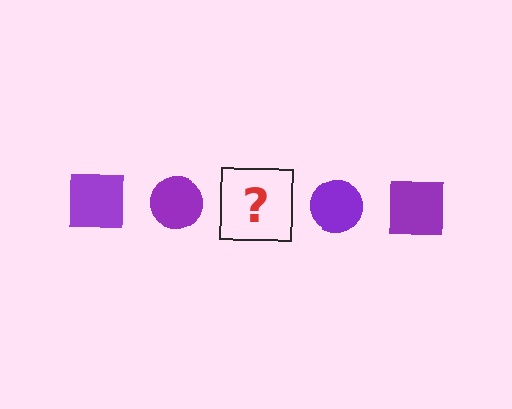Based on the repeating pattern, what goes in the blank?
The blank should be a purple square.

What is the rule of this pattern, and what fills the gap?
The rule is that the pattern cycles through square, circle shapes in purple. The gap should be filled with a purple square.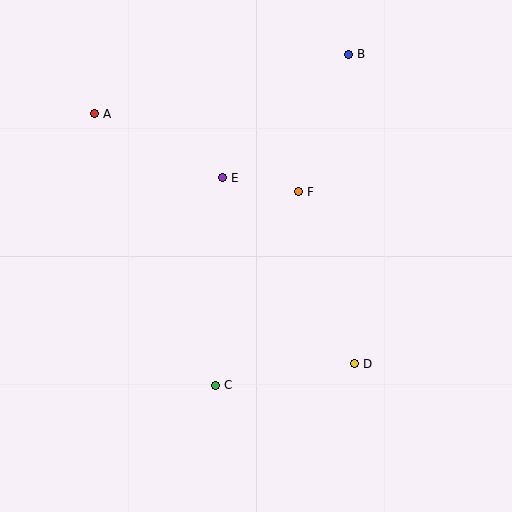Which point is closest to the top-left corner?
Point A is closest to the top-left corner.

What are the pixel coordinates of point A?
Point A is at (94, 114).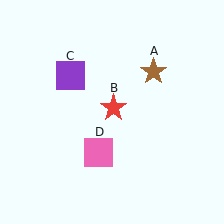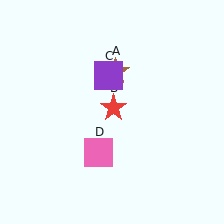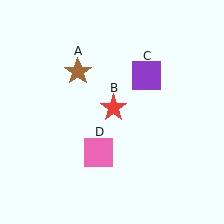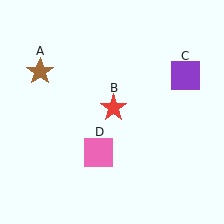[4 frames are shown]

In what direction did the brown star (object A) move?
The brown star (object A) moved left.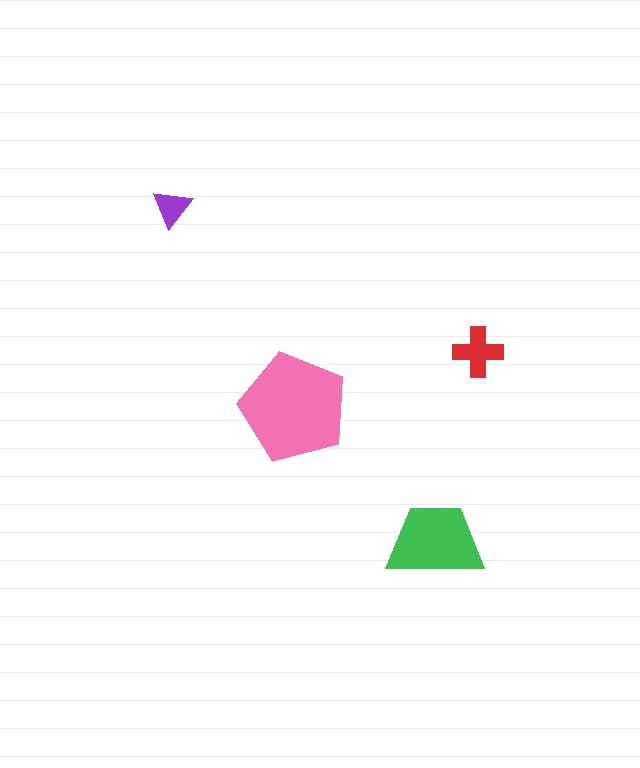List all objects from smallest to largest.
The purple triangle, the red cross, the green trapezoid, the pink pentagon.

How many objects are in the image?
There are 4 objects in the image.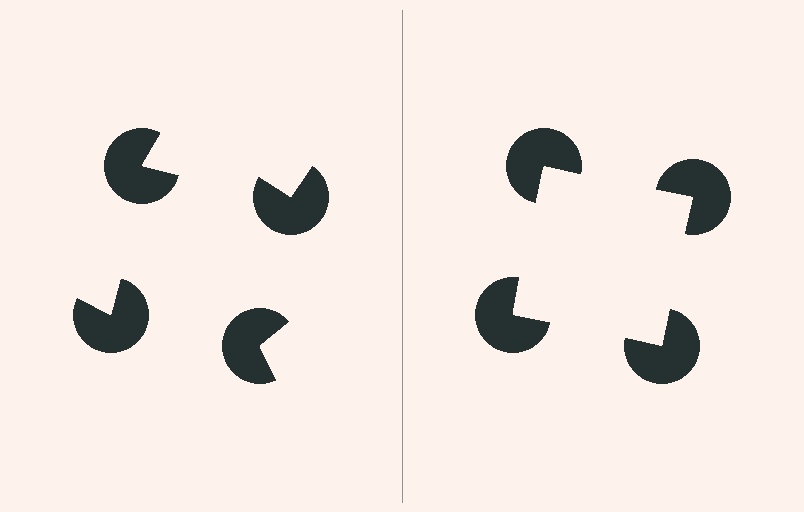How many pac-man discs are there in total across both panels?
8 — 4 on each side.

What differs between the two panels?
The pac-man discs are positioned identically on both sides; only the wedge orientations differ. On the right they align to a square; on the left they are misaligned.